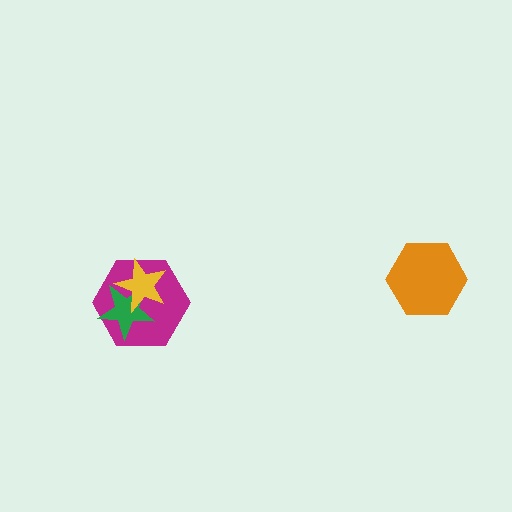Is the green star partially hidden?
Yes, it is partially covered by another shape.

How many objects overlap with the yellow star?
2 objects overlap with the yellow star.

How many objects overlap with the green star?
2 objects overlap with the green star.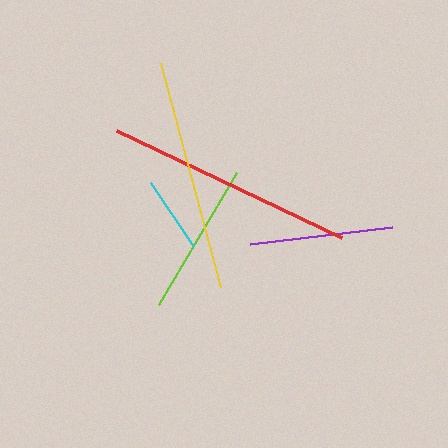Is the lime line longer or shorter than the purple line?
The lime line is longer than the purple line.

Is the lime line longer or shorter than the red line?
The red line is longer than the lime line.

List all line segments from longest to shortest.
From longest to shortest: red, yellow, lime, purple, cyan.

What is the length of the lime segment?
The lime segment is approximately 154 pixels long.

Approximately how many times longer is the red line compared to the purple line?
The red line is approximately 1.7 times the length of the purple line.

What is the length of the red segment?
The red segment is approximately 249 pixels long.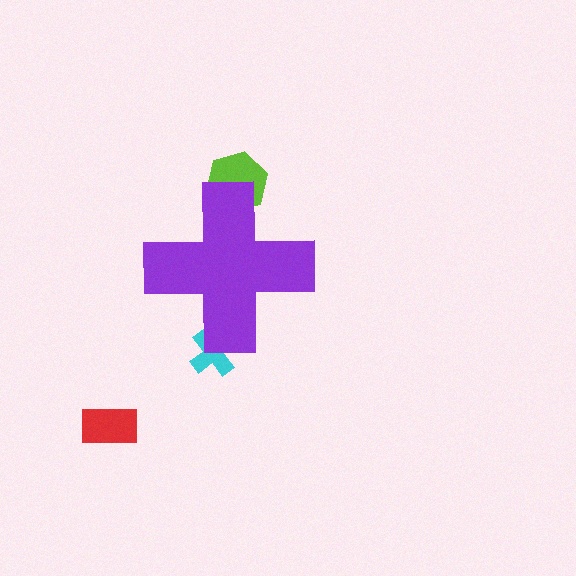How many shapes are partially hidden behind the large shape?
2 shapes are partially hidden.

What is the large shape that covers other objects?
A purple cross.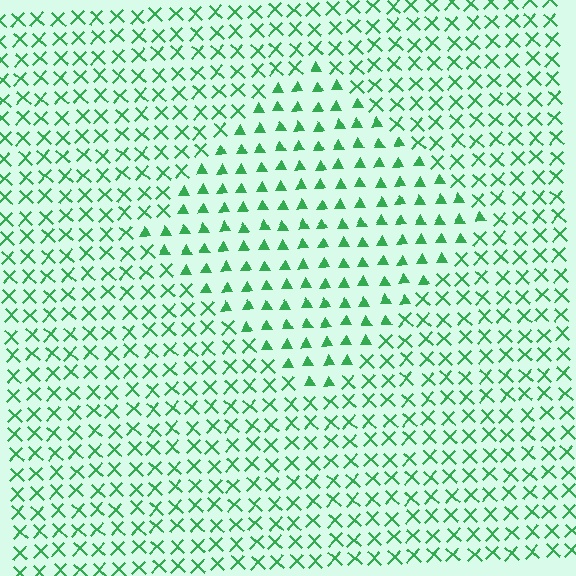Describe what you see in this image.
The image is filled with small green elements arranged in a uniform grid. A diamond-shaped region contains triangles, while the surrounding area contains X marks. The boundary is defined purely by the change in element shape.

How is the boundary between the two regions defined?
The boundary is defined by a change in element shape: triangles inside vs. X marks outside. All elements share the same color and spacing.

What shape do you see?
I see a diamond.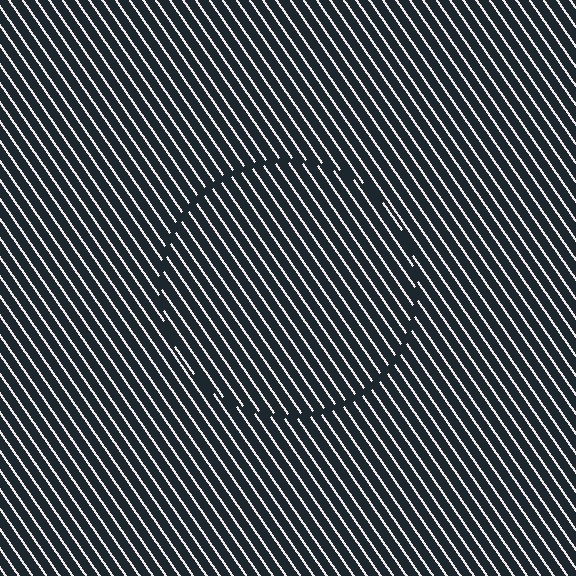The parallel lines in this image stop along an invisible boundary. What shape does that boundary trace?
An illusory circle. The interior of the shape contains the same grating, shifted by half a period — the contour is defined by the phase discontinuity where line-ends from the inner and outer gratings abut.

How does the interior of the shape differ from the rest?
The interior of the shape contains the same grating, shifted by half a period — the contour is defined by the phase discontinuity where line-ends from the inner and outer gratings abut.